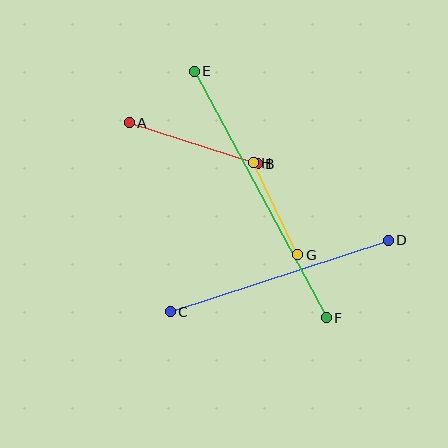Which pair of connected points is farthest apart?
Points E and F are farthest apart.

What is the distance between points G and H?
The distance is approximately 102 pixels.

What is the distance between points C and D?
The distance is approximately 229 pixels.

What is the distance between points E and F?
The distance is approximately 280 pixels.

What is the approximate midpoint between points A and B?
The midpoint is at approximately (193, 143) pixels.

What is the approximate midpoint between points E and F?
The midpoint is at approximately (260, 195) pixels.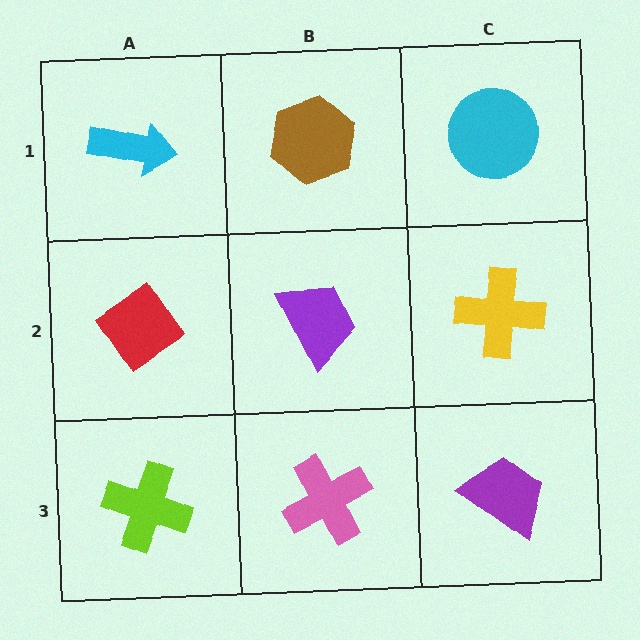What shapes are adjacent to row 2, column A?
A cyan arrow (row 1, column A), a lime cross (row 3, column A), a purple trapezoid (row 2, column B).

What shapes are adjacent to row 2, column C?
A cyan circle (row 1, column C), a purple trapezoid (row 3, column C), a purple trapezoid (row 2, column B).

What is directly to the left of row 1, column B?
A cyan arrow.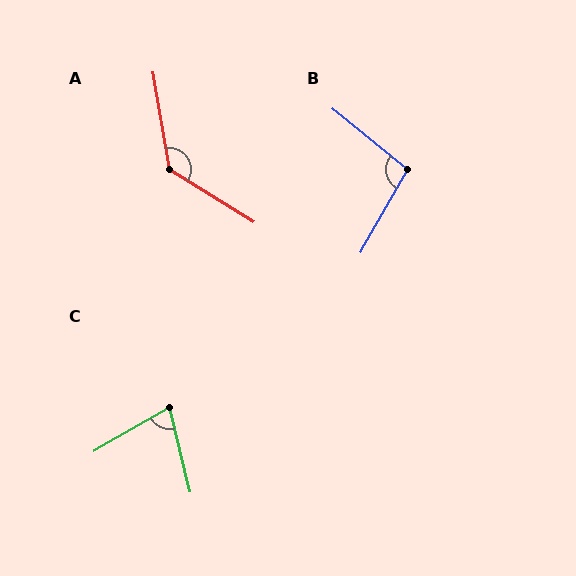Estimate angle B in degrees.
Approximately 99 degrees.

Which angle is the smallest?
C, at approximately 73 degrees.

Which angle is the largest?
A, at approximately 132 degrees.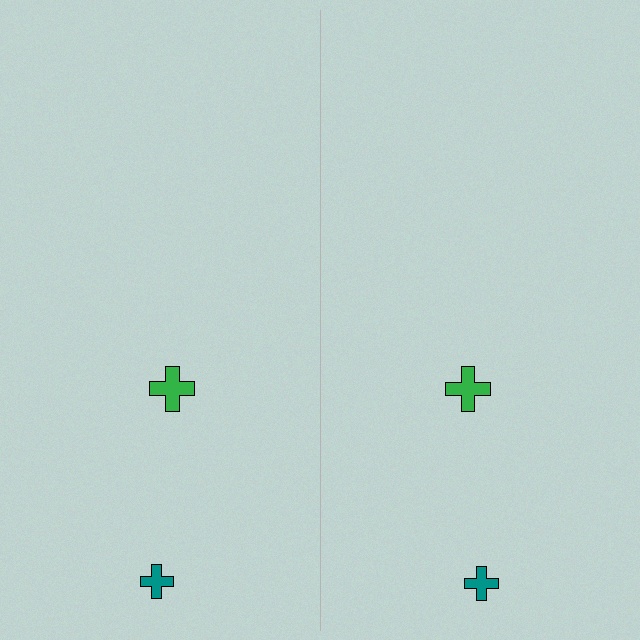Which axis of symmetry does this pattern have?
The pattern has a vertical axis of symmetry running through the center of the image.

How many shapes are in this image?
There are 4 shapes in this image.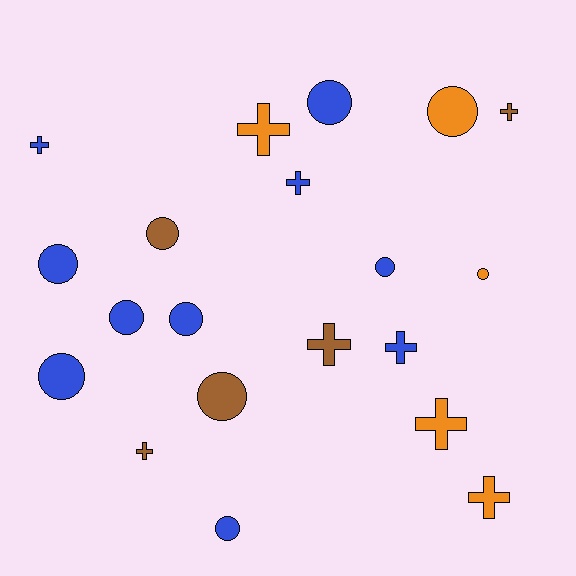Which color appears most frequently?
Blue, with 10 objects.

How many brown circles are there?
There are 2 brown circles.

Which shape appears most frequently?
Circle, with 11 objects.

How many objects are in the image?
There are 20 objects.